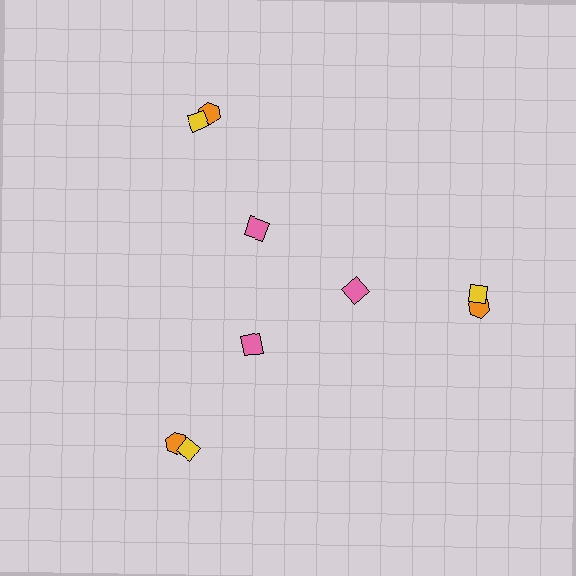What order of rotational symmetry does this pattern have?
This pattern has 3-fold rotational symmetry.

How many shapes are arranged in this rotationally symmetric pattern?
There are 9 shapes, arranged in 3 groups of 3.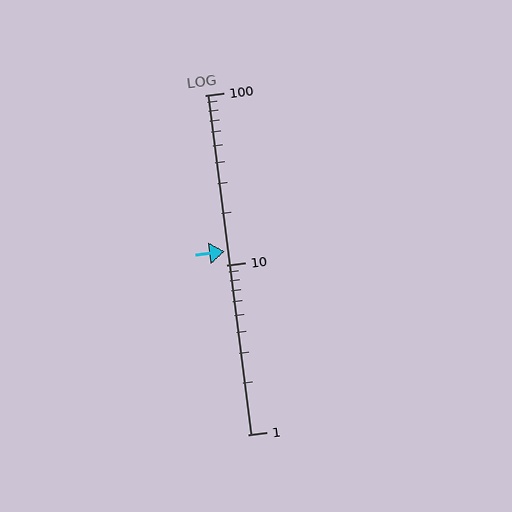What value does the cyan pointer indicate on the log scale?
The pointer indicates approximately 12.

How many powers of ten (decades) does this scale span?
The scale spans 2 decades, from 1 to 100.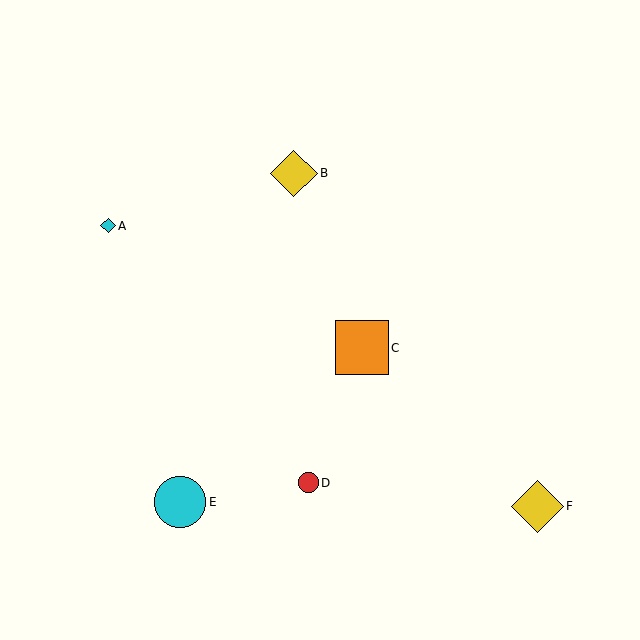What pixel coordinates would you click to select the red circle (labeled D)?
Click at (308, 483) to select the red circle D.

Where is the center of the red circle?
The center of the red circle is at (308, 483).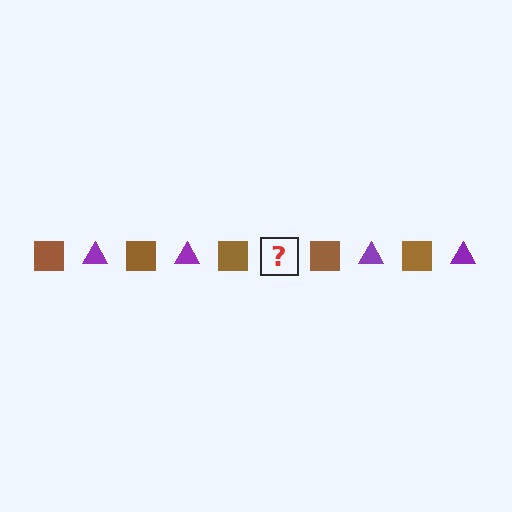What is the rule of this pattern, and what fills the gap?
The rule is that the pattern alternates between brown square and purple triangle. The gap should be filled with a purple triangle.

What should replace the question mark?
The question mark should be replaced with a purple triangle.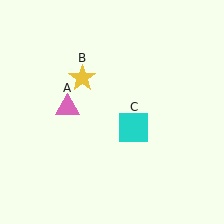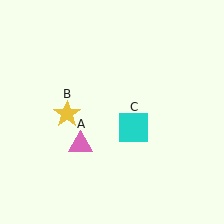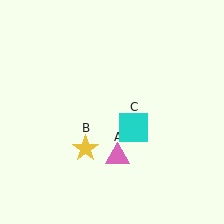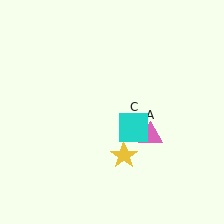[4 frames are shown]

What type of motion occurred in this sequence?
The pink triangle (object A), yellow star (object B) rotated counterclockwise around the center of the scene.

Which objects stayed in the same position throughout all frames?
Cyan square (object C) remained stationary.